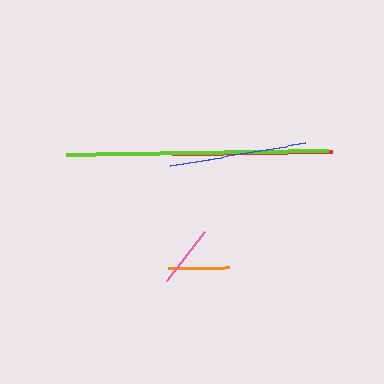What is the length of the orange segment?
The orange segment is approximately 61 pixels long.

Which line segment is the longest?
The lime line is the longest at approximately 261 pixels.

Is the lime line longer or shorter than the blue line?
The lime line is longer than the blue line.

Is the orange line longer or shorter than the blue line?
The blue line is longer than the orange line.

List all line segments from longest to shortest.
From longest to shortest: lime, red, blue, pink, orange.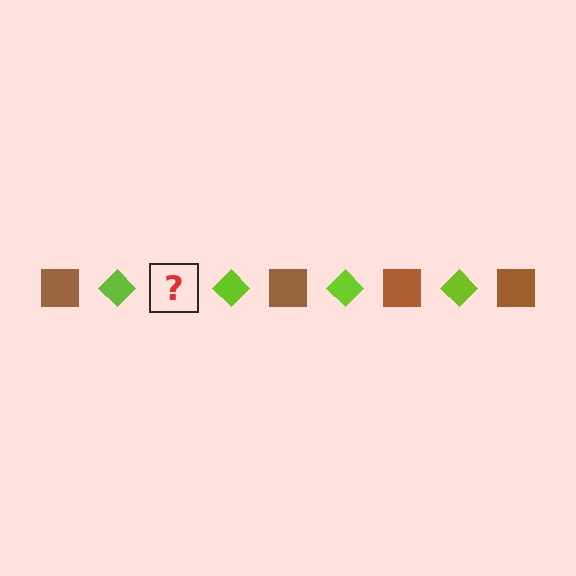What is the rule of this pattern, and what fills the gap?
The rule is that the pattern alternates between brown square and lime diamond. The gap should be filled with a brown square.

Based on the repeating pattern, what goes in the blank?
The blank should be a brown square.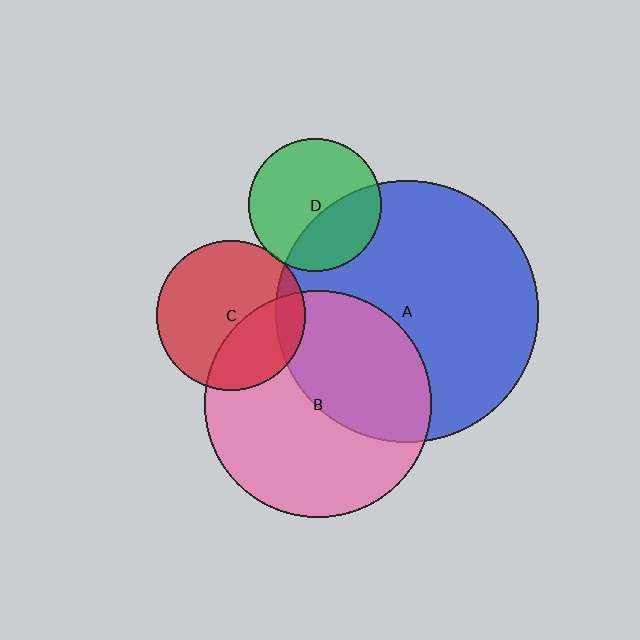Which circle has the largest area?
Circle A (blue).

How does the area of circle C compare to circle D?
Approximately 1.3 times.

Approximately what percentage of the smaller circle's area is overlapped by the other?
Approximately 5%.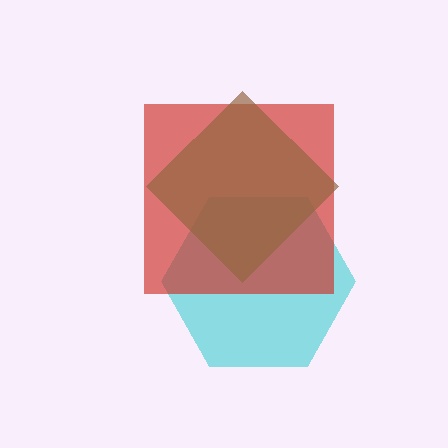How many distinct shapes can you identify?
There are 3 distinct shapes: a cyan hexagon, a red square, a brown diamond.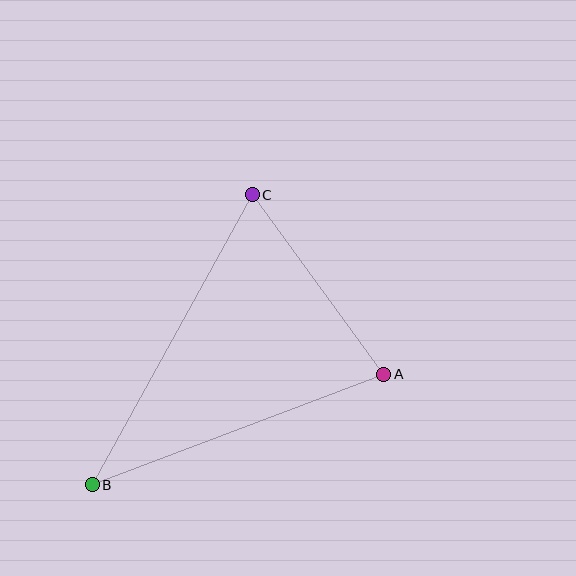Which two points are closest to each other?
Points A and C are closest to each other.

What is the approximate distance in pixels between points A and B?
The distance between A and B is approximately 312 pixels.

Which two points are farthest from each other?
Points B and C are farthest from each other.